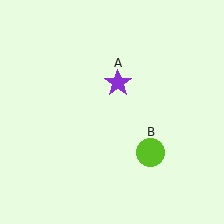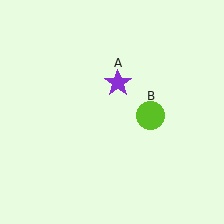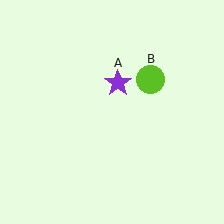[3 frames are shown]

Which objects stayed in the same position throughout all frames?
Purple star (object A) remained stationary.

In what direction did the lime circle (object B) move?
The lime circle (object B) moved up.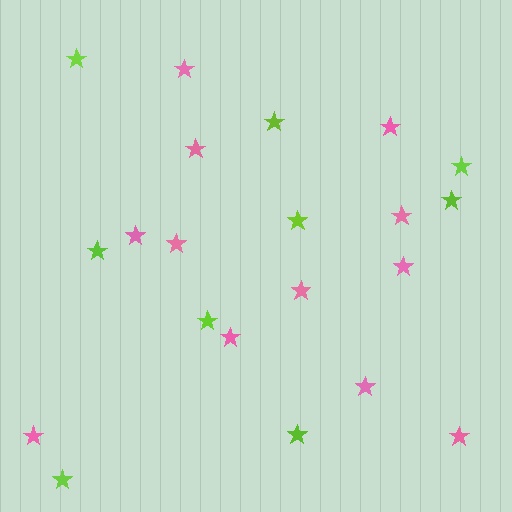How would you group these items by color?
There are 2 groups: one group of lime stars (9) and one group of pink stars (12).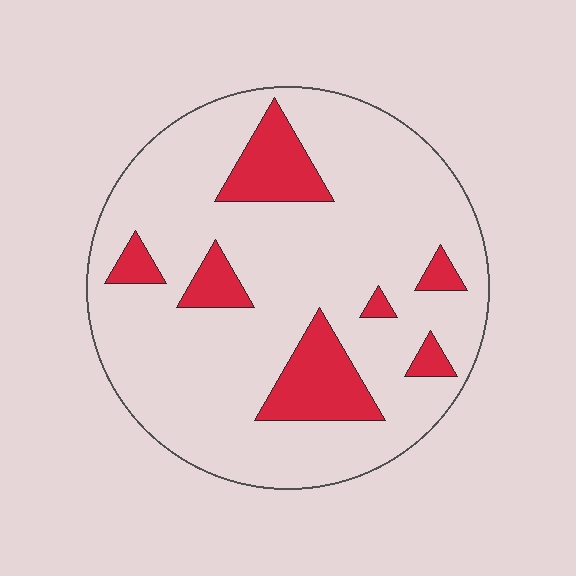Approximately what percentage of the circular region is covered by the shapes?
Approximately 15%.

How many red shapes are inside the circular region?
7.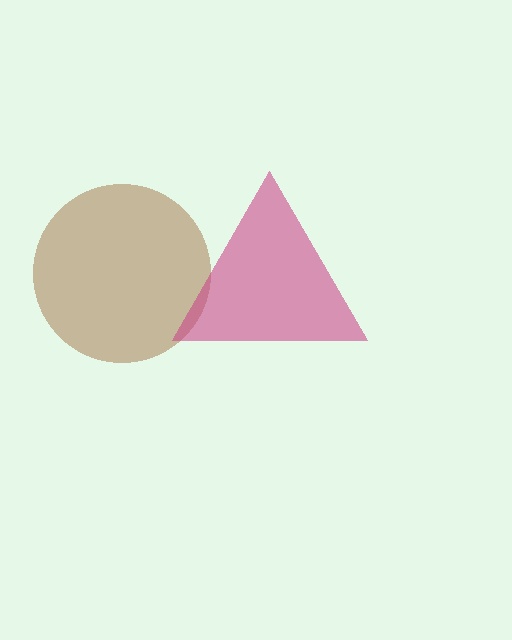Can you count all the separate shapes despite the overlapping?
Yes, there are 2 separate shapes.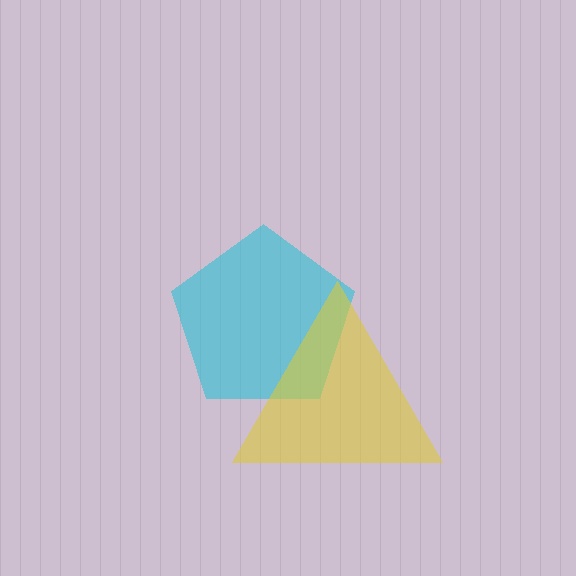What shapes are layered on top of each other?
The layered shapes are: a cyan pentagon, a yellow triangle.